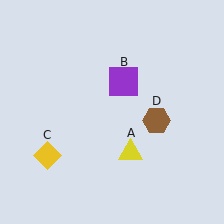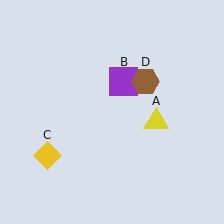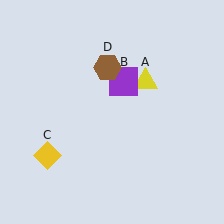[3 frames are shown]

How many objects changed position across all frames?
2 objects changed position: yellow triangle (object A), brown hexagon (object D).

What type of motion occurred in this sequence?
The yellow triangle (object A), brown hexagon (object D) rotated counterclockwise around the center of the scene.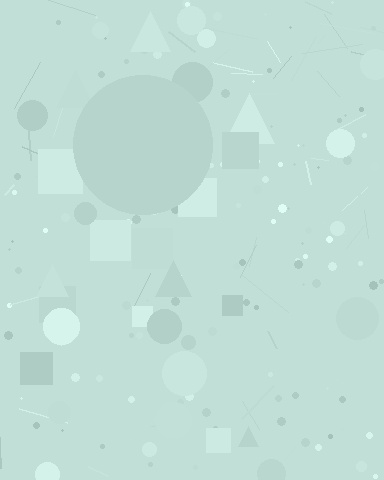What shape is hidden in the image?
A circle is hidden in the image.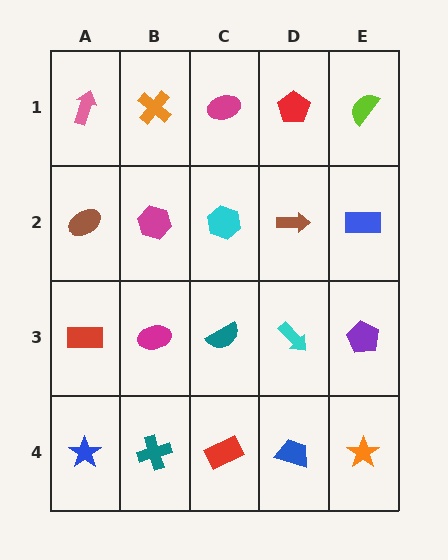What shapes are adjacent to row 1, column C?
A cyan hexagon (row 2, column C), an orange cross (row 1, column B), a red pentagon (row 1, column D).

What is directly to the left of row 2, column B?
A brown ellipse.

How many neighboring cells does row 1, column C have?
3.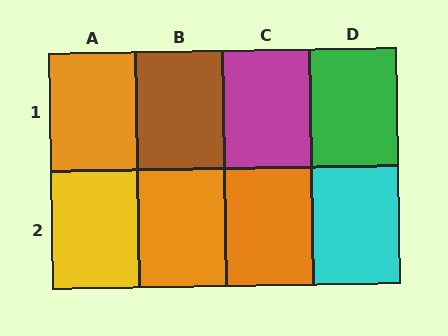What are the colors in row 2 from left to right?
Yellow, orange, orange, cyan.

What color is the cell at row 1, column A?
Orange.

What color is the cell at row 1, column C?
Magenta.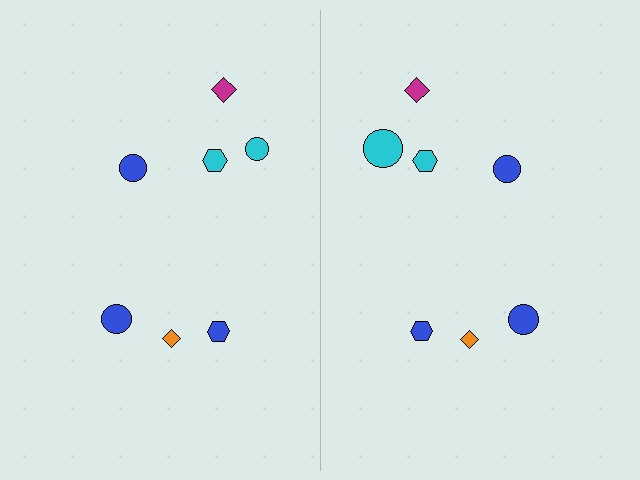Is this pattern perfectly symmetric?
No, the pattern is not perfectly symmetric. The cyan circle on the right side has a different size than its mirror counterpart.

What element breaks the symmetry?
The cyan circle on the right side has a different size than its mirror counterpart.